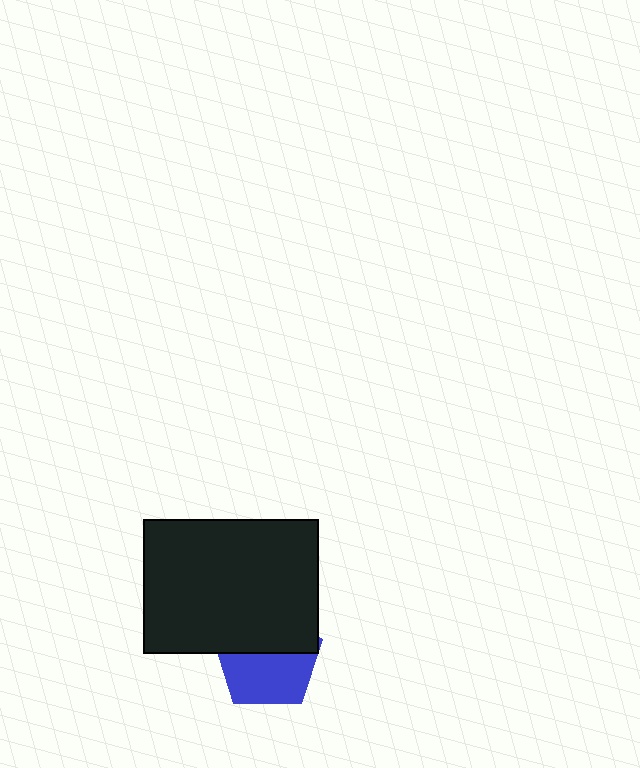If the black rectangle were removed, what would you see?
You would see the complete blue pentagon.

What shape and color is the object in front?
The object in front is a black rectangle.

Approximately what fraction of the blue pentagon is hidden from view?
Roughly 46% of the blue pentagon is hidden behind the black rectangle.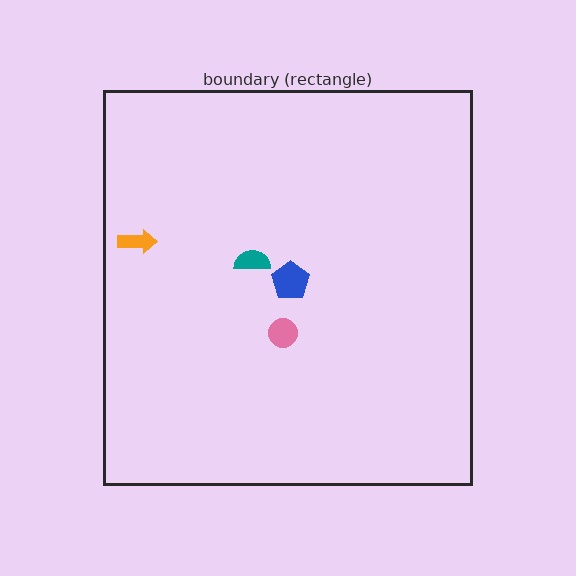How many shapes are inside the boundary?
4 inside, 0 outside.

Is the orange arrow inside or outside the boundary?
Inside.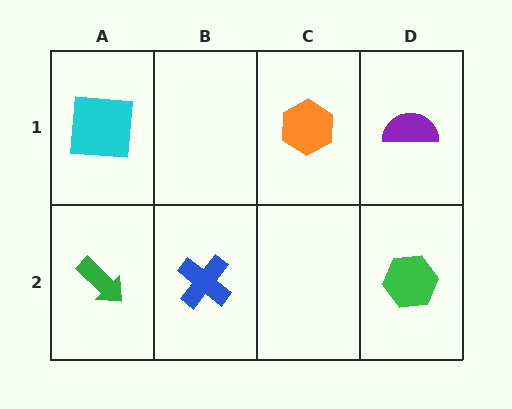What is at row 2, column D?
A green hexagon.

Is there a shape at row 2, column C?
No, that cell is empty.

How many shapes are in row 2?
3 shapes.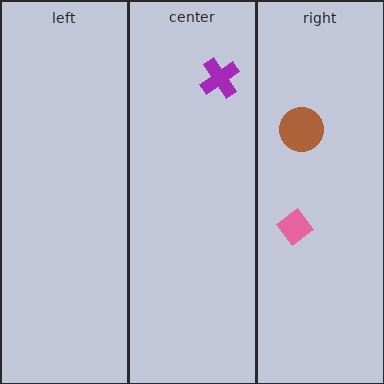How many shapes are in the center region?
1.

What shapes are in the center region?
The purple cross.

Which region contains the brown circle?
The right region.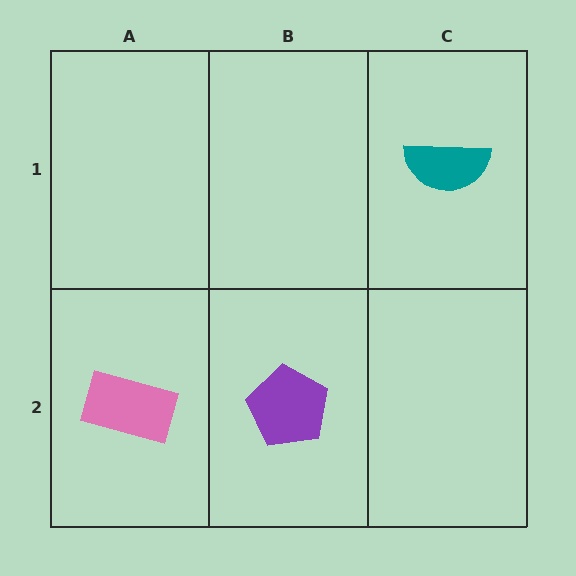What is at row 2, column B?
A purple pentagon.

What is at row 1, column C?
A teal semicircle.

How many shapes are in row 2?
2 shapes.